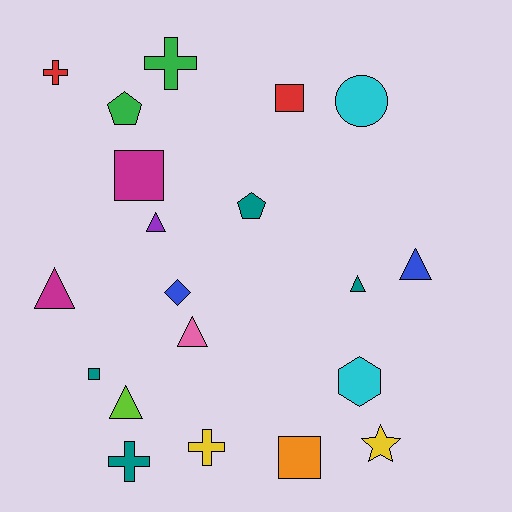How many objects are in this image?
There are 20 objects.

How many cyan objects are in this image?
There are 2 cyan objects.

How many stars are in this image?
There is 1 star.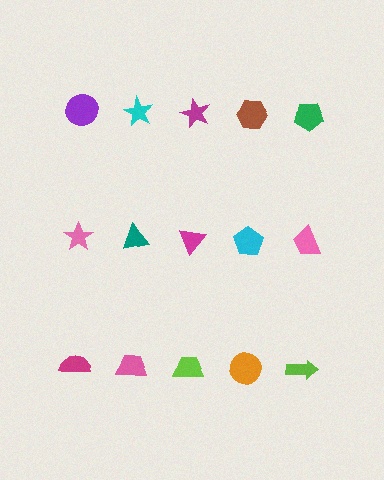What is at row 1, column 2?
A cyan star.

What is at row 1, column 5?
A green pentagon.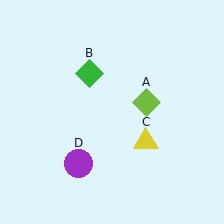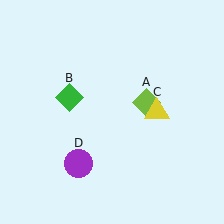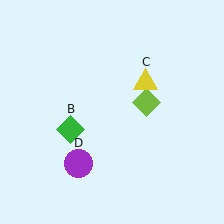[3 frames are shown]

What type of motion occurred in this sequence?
The green diamond (object B), yellow triangle (object C) rotated counterclockwise around the center of the scene.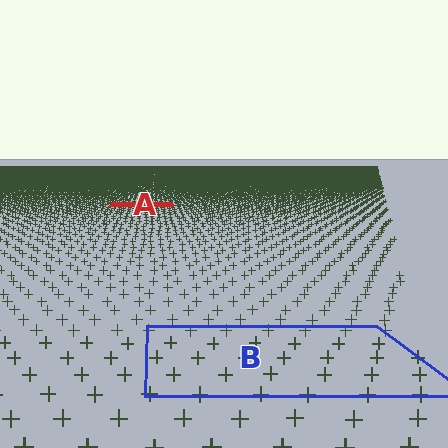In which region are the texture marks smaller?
The texture marks are smaller in region A, because it is farther away.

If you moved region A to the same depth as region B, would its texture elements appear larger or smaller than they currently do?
They would appear larger. At a closer depth, the same texture elements are projected at a bigger on-screen size.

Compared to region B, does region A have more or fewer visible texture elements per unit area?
Region A has more texture elements per unit area — they are packed more densely because it is farther away.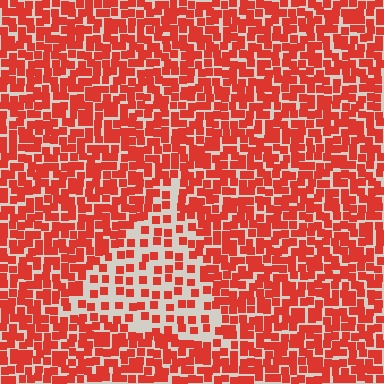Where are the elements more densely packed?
The elements are more densely packed outside the triangle boundary.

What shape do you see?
I see a triangle.